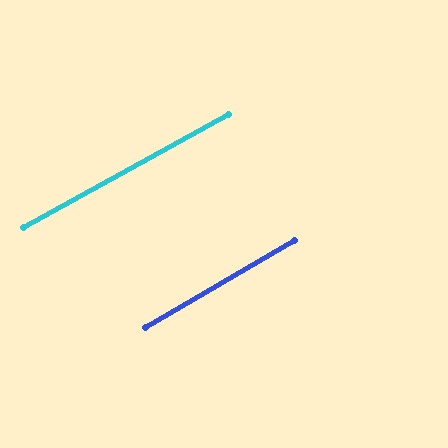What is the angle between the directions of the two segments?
Approximately 1 degree.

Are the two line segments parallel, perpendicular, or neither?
Parallel — their directions differ by only 1.3°.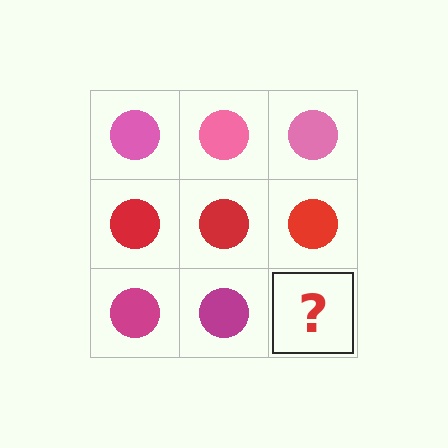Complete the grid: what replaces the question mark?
The question mark should be replaced with a magenta circle.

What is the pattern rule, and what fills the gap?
The rule is that each row has a consistent color. The gap should be filled with a magenta circle.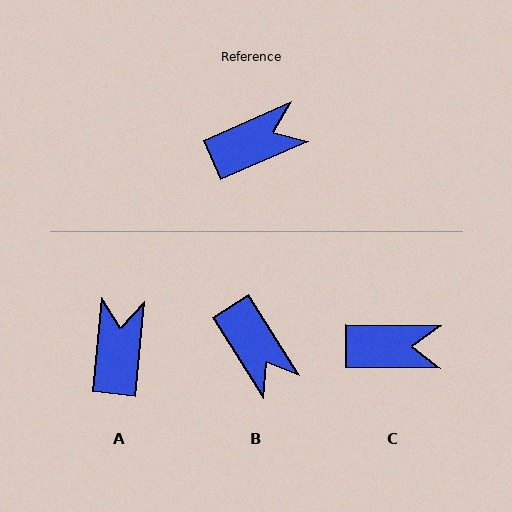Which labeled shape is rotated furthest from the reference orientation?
B, about 82 degrees away.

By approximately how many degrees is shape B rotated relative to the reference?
Approximately 82 degrees clockwise.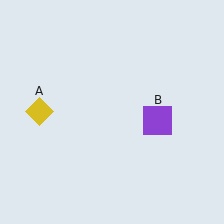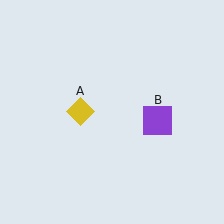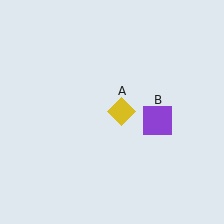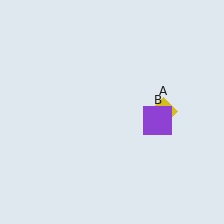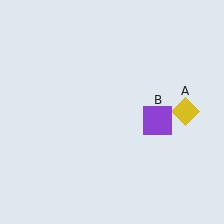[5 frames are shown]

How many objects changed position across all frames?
1 object changed position: yellow diamond (object A).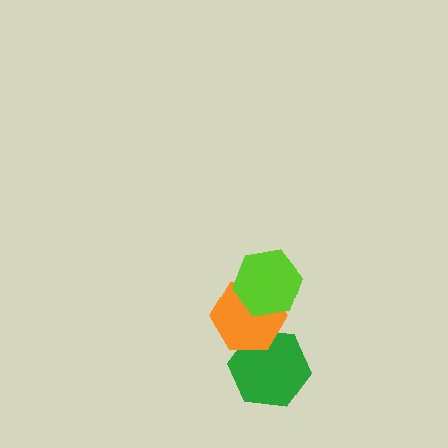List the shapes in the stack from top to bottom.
From top to bottom: the lime hexagon, the orange hexagon, the green hexagon.